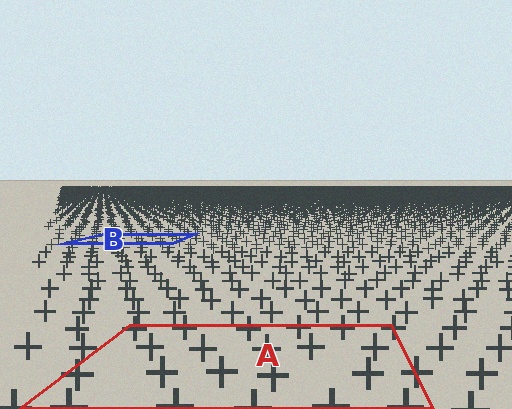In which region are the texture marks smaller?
The texture marks are smaller in region B, because it is farther away.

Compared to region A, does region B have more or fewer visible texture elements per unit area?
Region B has more texture elements per unit area — they are packed more densely because it is farther away.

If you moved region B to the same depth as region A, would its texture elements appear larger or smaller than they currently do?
They would appear larger. At a closer depth, the same texture elements are projected at a bigger on-screen size.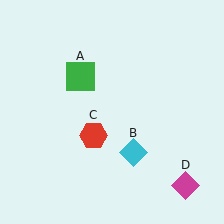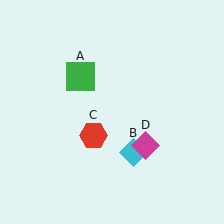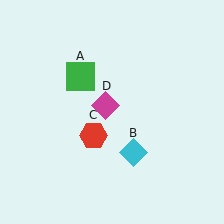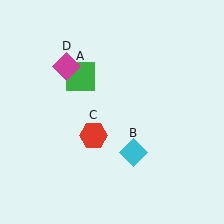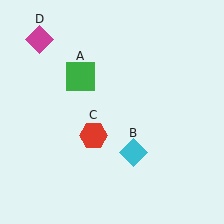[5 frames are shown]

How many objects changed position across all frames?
1 object changed position: magenta diamond (object D).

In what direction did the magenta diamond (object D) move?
The magenta diamond (object D) moved up and to the left.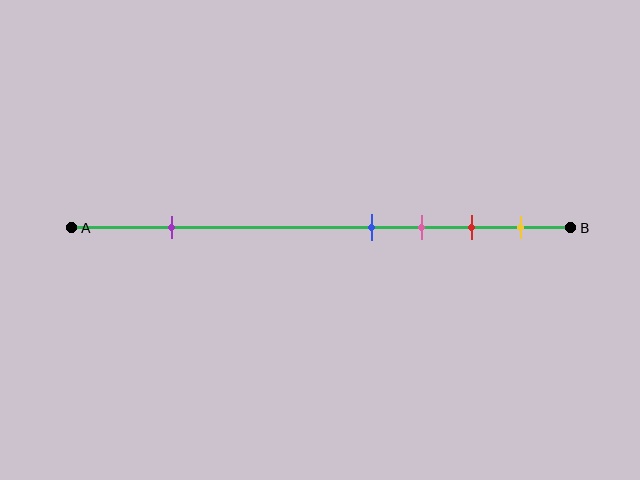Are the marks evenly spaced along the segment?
No, the marks are not evenly spaced.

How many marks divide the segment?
There are 5 marks dividing the segment.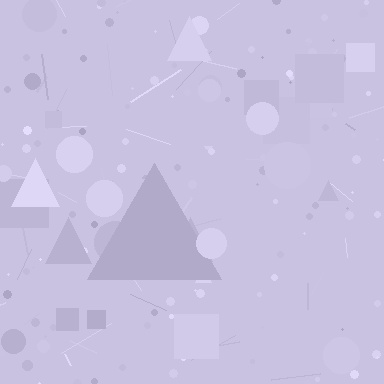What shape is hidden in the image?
A triangle is hidden in the image.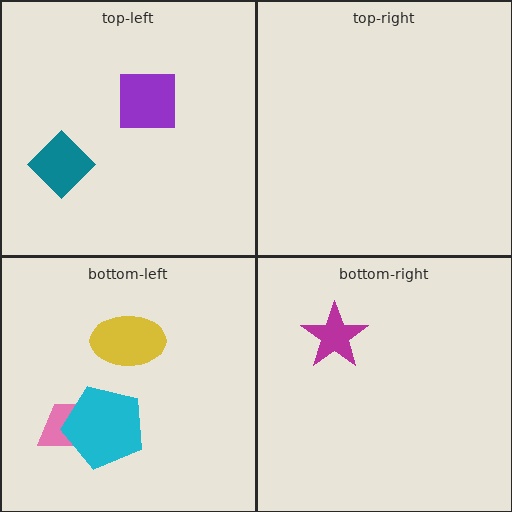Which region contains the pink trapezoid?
The bottom-left region.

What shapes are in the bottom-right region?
The magenta star.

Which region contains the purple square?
The top-left region.